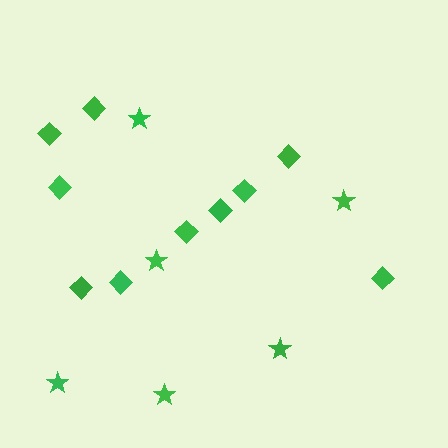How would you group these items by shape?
There are 2 groups: one group of diamonds (10) and one group of stars (6).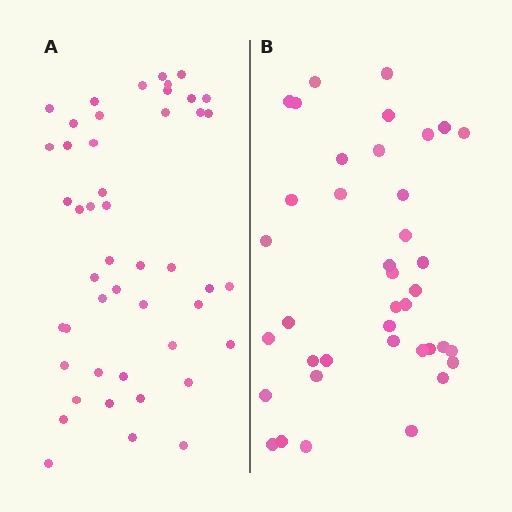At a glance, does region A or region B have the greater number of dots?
Region A (the left region) has more dots.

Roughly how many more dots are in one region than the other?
Region A has roughly 8 or so more dots than region B.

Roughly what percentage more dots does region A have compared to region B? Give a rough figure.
About 20% more.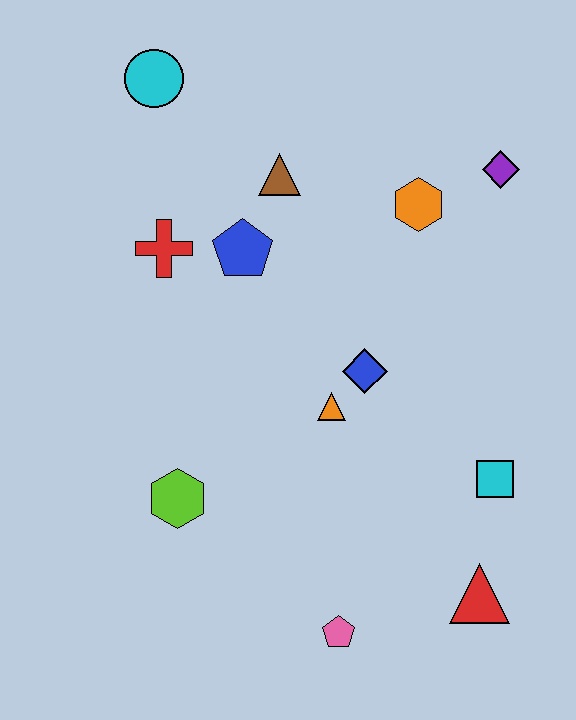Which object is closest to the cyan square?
The red triangle is closest to the cyan square.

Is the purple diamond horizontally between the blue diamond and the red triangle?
No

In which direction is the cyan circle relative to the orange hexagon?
The cyan circle is to the left of the orange hexagon.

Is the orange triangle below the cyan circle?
Yes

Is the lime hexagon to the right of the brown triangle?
No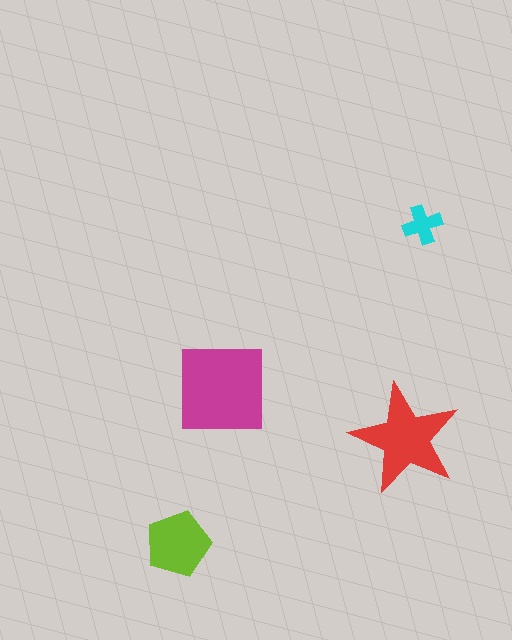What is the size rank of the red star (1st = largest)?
2nd.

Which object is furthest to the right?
The cyan cross is rightmost.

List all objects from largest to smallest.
The magenta square, the red star, the lime pentagon, the cyan cross.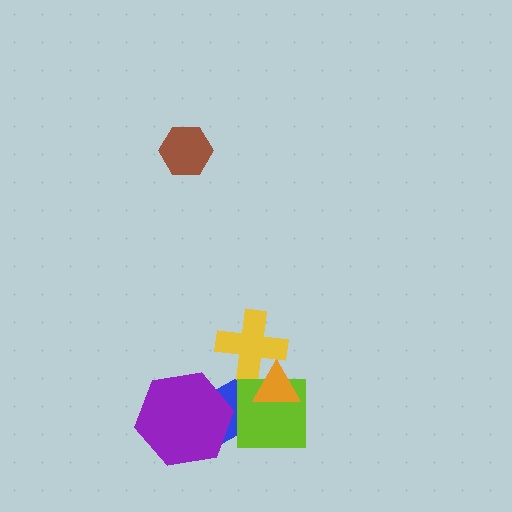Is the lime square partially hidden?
Yes, it is partially covered by another shape.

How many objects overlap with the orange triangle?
3 objects overlap with the orange triangle.